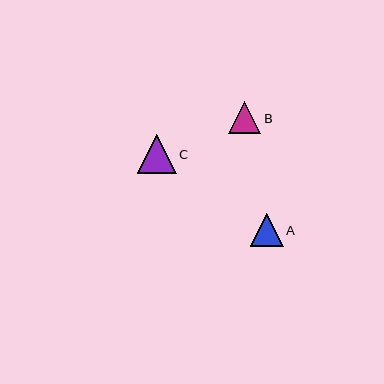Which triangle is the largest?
Triangle C is the largest with a size of approximately 39 pixels.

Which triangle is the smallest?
Triangle B is the smallest with a size of approximately 32 pixels.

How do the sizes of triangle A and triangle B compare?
Triangle A and triangle B are approximately the same size.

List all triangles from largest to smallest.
From largest to smallest: C, A, B.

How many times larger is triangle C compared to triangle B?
Triangle C is approximately 1.2 times the size of triangle B.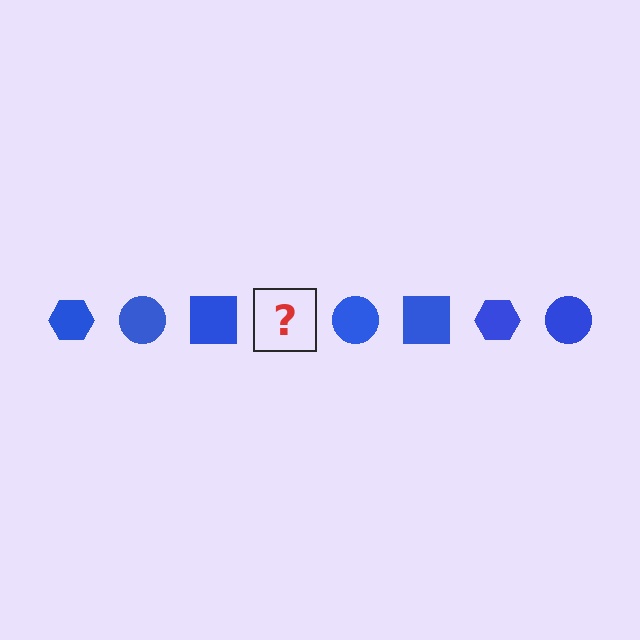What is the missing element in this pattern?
The missing element is a blue hexagon.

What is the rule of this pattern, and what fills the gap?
The rule is that the pattern cycles through hexagon, circle, square shapes in blue. The gap should be filled with a blue hexagon.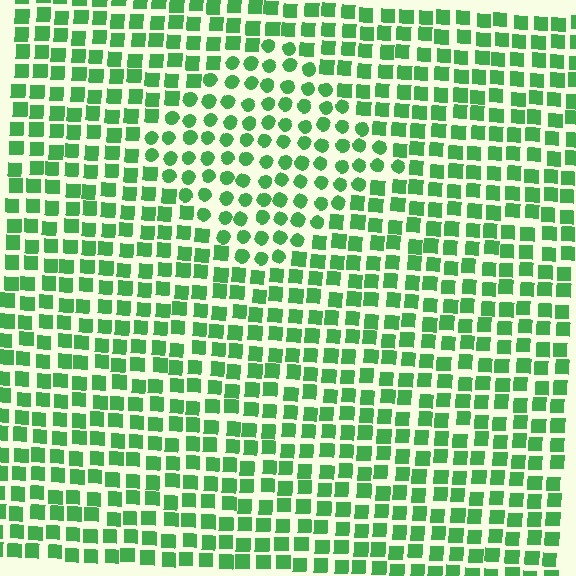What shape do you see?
I see a diamond.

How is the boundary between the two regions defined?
The boundary is defined by a change in element shape: circles inside vs. squares outside. All elements share the same color and spacing.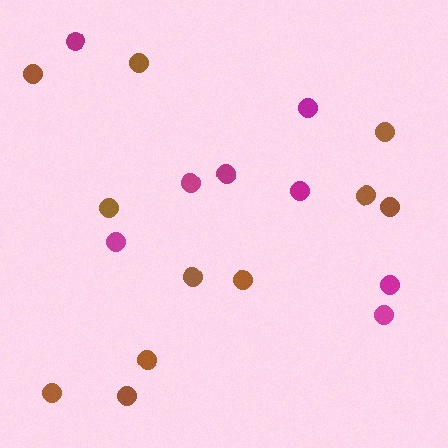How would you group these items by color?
There are 2 groups: one group of magenta circles (8) and one group of brown circles (11).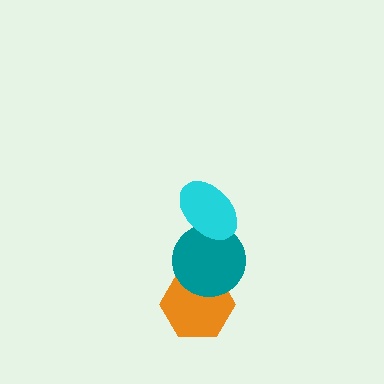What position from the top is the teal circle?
The teal circle is 2nd from the top.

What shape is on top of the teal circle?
The cyan ellipse is on top of the teal circle.